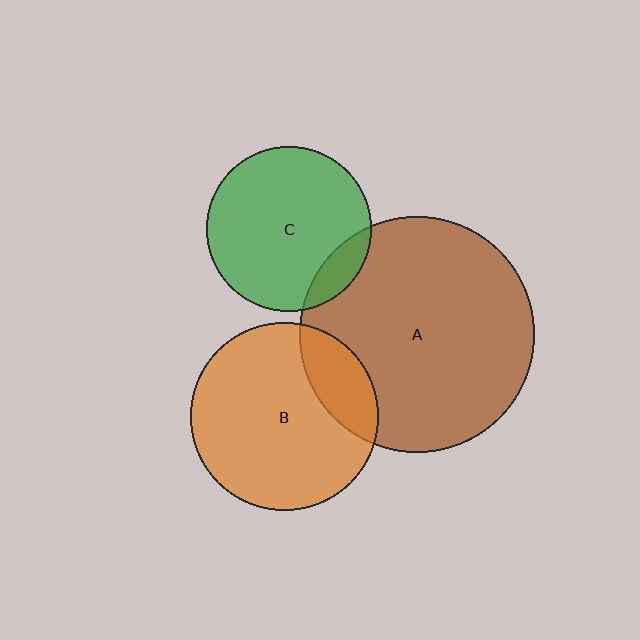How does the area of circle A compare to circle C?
Approximately 2.0 times.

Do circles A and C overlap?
Yes.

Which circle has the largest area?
Circle A (brown).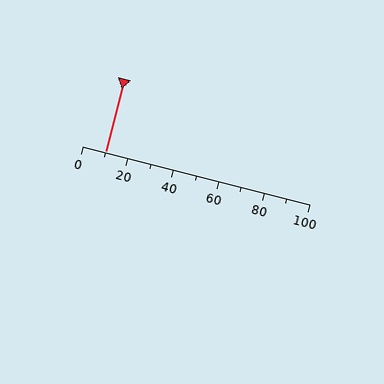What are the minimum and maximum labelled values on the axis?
The axis runs from 0 to 100.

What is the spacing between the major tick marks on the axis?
The major ticks are spaced 20 apart.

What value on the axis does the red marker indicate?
The marker indicates approximately 10.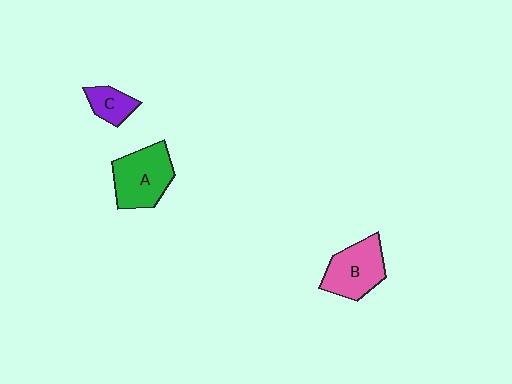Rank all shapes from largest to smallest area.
From largest to smallest: A (green), B (pink), C (purple).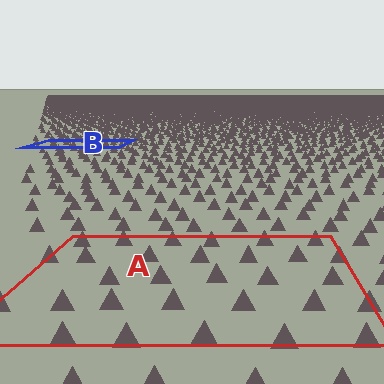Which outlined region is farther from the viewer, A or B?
Region B is farther from the viewer — the texture elements inside it appear smaller and more densely packed.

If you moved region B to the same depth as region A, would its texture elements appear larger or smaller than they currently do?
They would appear larger. At a closer depth, the same texture elements are projected at a bigger on-screen size.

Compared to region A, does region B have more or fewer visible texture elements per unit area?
Region B has more texture elements per unit area — they are packed more densely because it is farther away.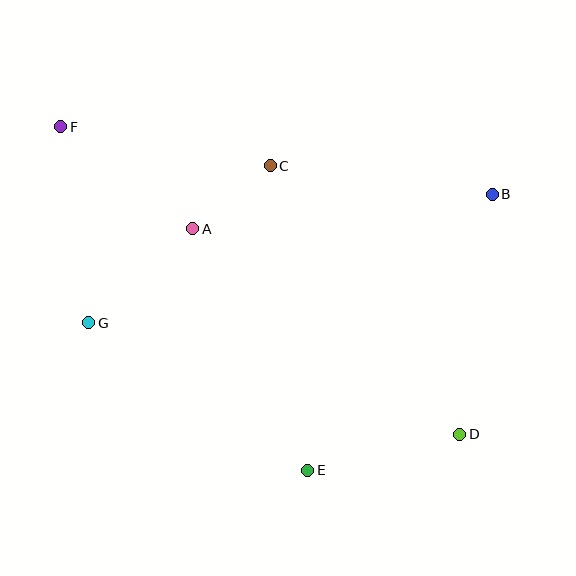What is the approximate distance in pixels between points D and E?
The distance between D and E is approximately 156 pixels.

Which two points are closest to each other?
Points A and C are closest to each other.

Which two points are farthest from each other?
Points D and F are farthest from each other.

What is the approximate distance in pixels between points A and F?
The distance between A and F is approximately 167 pixels.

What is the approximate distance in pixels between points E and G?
The distance between E and G is approximately 264 pixels.